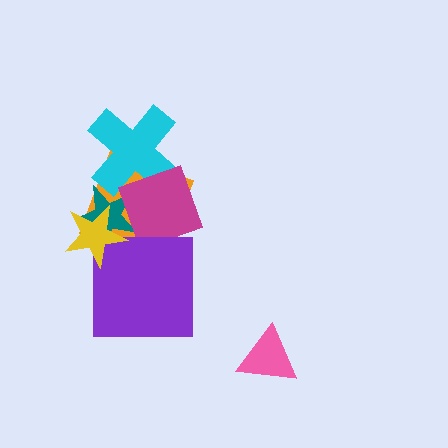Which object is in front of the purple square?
The yellow star is in front of the purple square.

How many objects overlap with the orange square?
5 objects overlap with the orange square.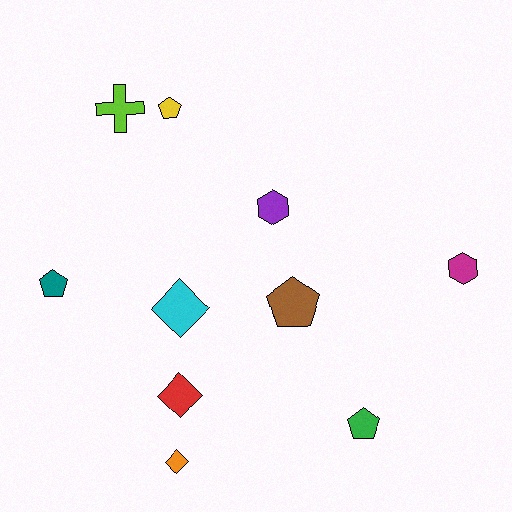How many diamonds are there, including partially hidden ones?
There are 3 diamonds.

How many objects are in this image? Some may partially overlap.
There are 10 objects.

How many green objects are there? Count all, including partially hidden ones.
There is 1 green object.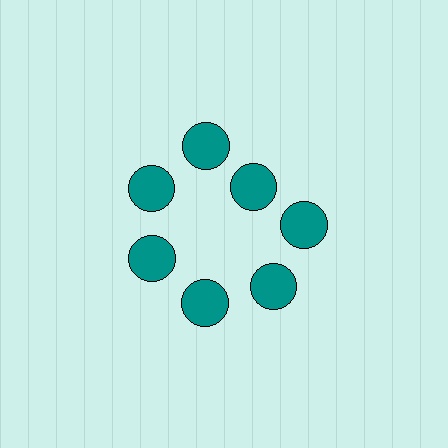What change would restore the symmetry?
The symmetry would be restored by moving it outward, back onto the ring so that all 7 circles sit at equal angles and equal distance from the center.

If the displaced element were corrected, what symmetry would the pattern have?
It would have 7-fold rotational symmetry — the pattern would map onto itself every 51 degrees.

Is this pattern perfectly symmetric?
No. The 7 teal circles are arranged in a ring, but one element near the 1 o'clock position is pulled inward toward the center, breaking the 7-fold rotational symmetry.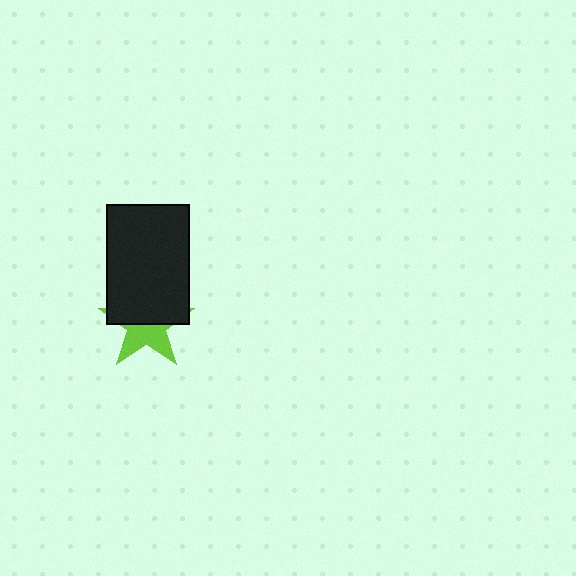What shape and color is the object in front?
The object in front is a black rectangle.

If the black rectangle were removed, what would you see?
You would see the complete lime star.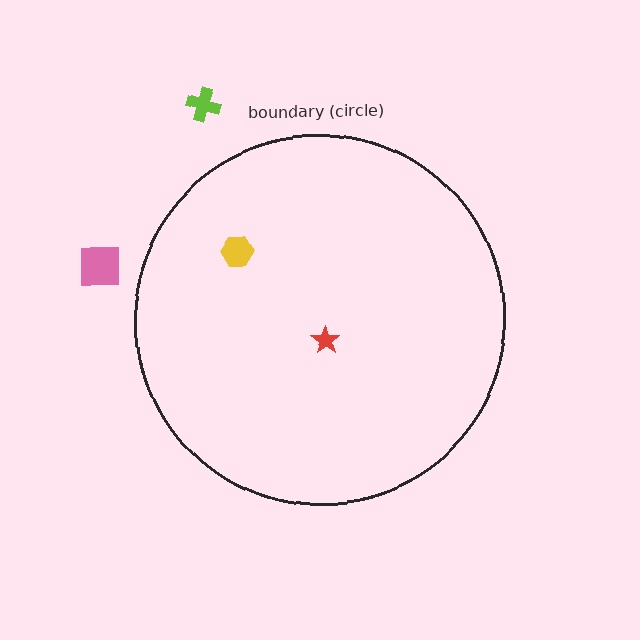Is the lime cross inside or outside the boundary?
Outside.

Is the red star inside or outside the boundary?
Inside.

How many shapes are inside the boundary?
2 inside, 2 outside.